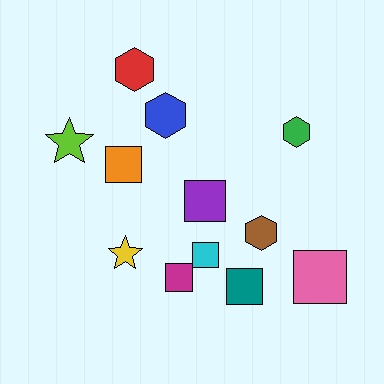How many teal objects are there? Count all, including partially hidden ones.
There is 1 teal object.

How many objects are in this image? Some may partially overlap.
There are 12 objects.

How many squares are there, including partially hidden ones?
There are 6 squares.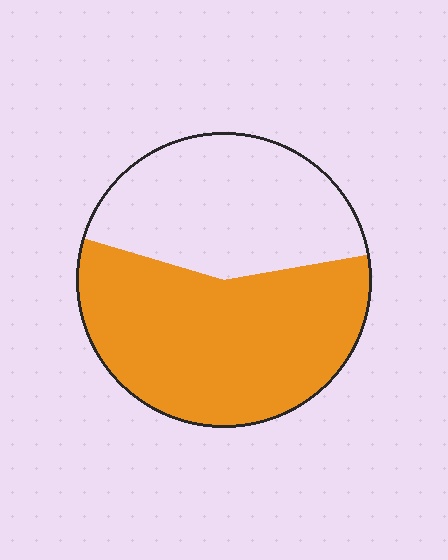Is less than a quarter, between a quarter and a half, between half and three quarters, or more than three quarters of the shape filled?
Between half and three quarters.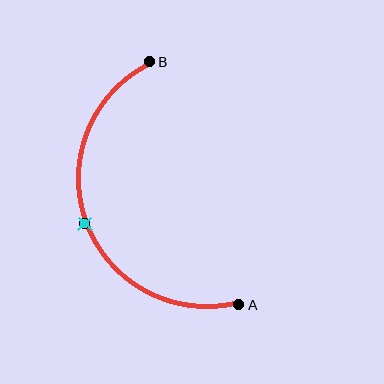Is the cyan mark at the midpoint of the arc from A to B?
Yes. The cyan mark lies on the arc at equal arc-length from both A and B — it is the arc midpoint.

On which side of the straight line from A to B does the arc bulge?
The arc bulges to the left of the straight line connecting A and B.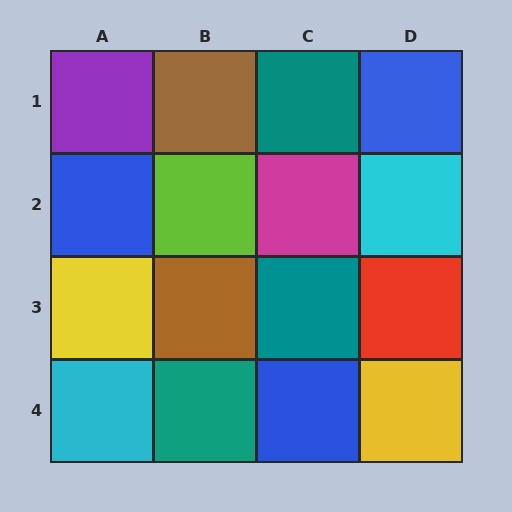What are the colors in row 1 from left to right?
Purple, brown, teal, blue.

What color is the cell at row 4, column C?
Blue.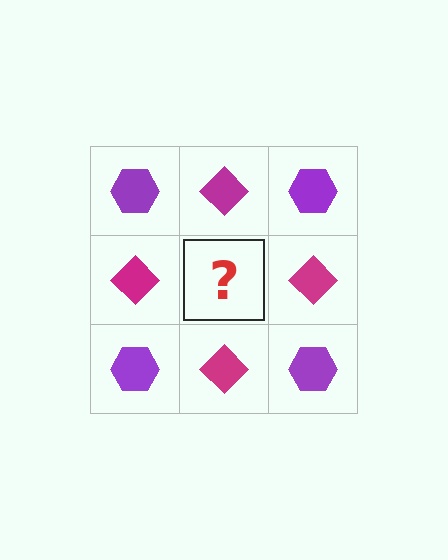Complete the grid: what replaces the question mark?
The question mark should be replaced with a purple hexagon.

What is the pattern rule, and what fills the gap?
The rule is that it alternates purple hexagon and magenta diamond in a checkerboard pattern. The gap should be filled with a purple hexagon.